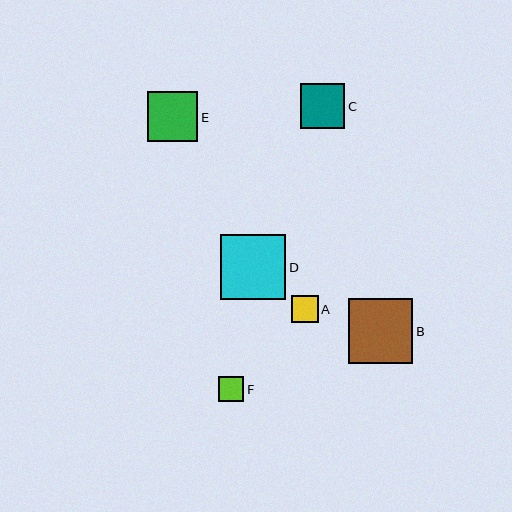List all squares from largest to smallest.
From largest to smallest: D, B, E, C, A, F.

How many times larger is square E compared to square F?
Square E is approximately 2.0 times the size of square F.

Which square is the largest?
Square D is the largest with a size of approximately 65 pixels.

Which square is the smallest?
Square F is the smallest with a size of approximately 25 pixels.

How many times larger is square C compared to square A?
Square C is approximately 1.7 times the size of square A.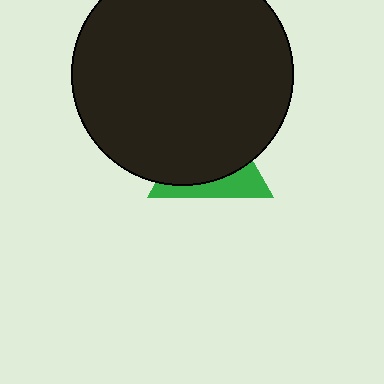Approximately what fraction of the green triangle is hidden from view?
Roughly 69% of the green triangle is hidden behind the black circle.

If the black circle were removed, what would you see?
You would see the complete green triangle.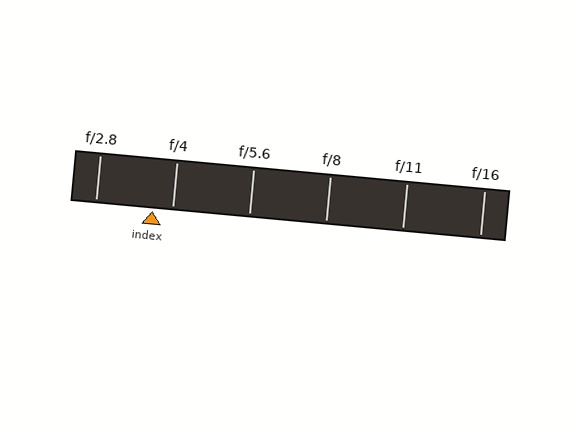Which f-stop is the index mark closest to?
The index mark is closest to f/4.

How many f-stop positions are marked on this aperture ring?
There are 6 f-stop positions marked.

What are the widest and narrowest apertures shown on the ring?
The widest aperture shown is f/2.8 and the narrowest is f/16.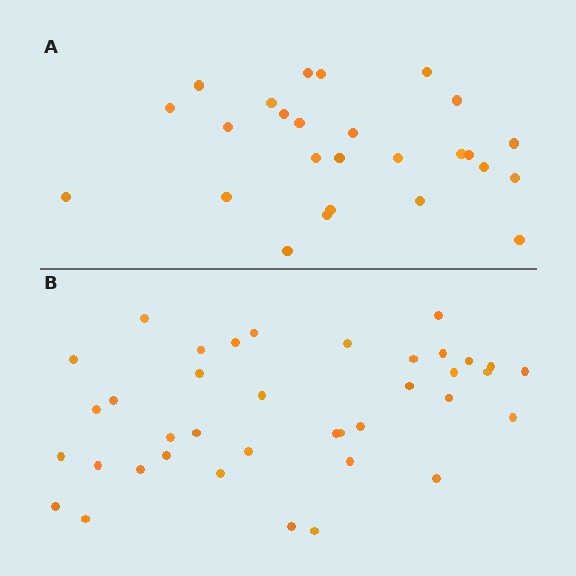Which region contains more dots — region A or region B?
Region B (the bottom region) has more dots.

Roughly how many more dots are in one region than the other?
Region B has roughly 12 or so more dots than region A.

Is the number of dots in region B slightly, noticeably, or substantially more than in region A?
Region B has substantially more. The ratio is roughly 1.5 to 1.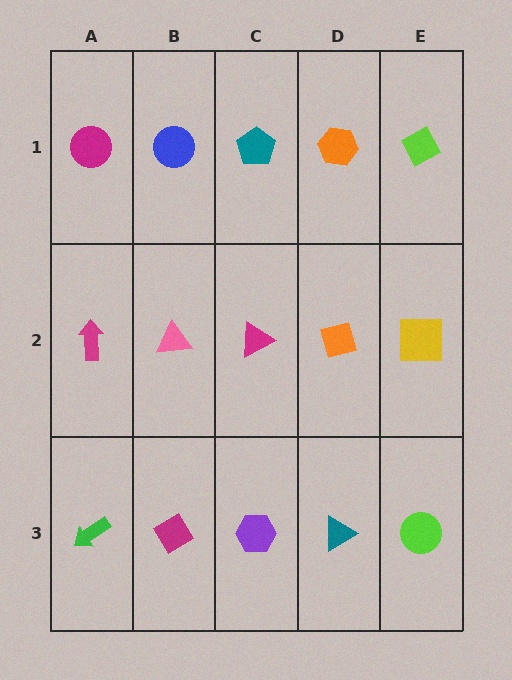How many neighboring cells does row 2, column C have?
4.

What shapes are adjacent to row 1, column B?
A pink triangle (row 2, column B), a magenta circle (row 1, column A), a teal pentagon (row 1, column C).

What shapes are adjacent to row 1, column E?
A yellow square (row 2, column E), an orange hexagon (row 1, column D).